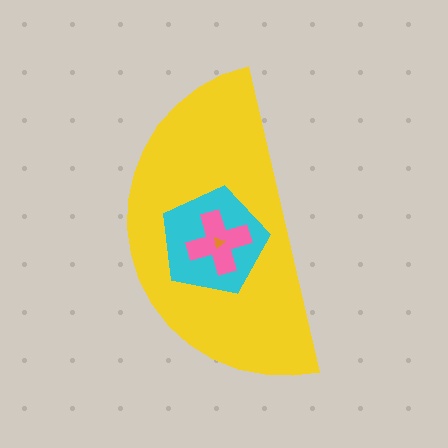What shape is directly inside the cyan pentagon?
The pink cross.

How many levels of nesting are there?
4.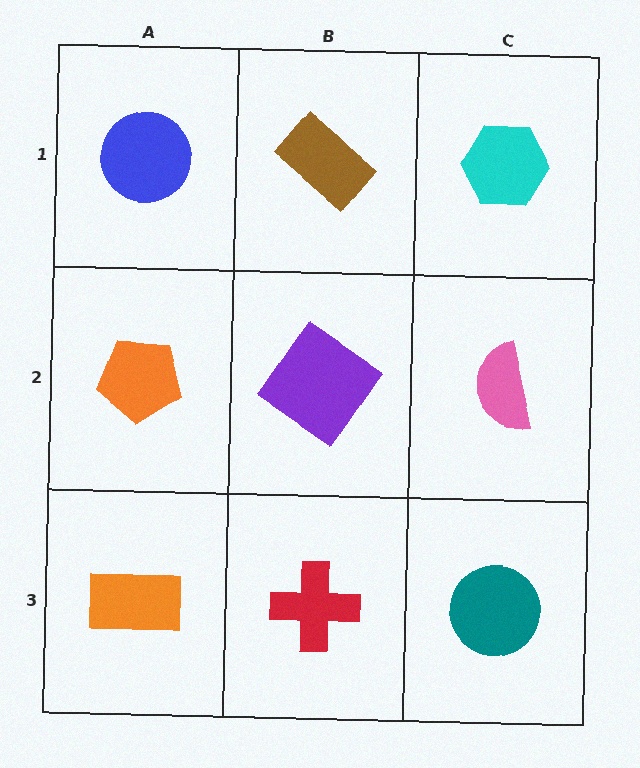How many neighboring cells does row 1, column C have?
2.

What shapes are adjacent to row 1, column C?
A pink semicircle (row 2, column C), a brown rectangle (row 1, column B).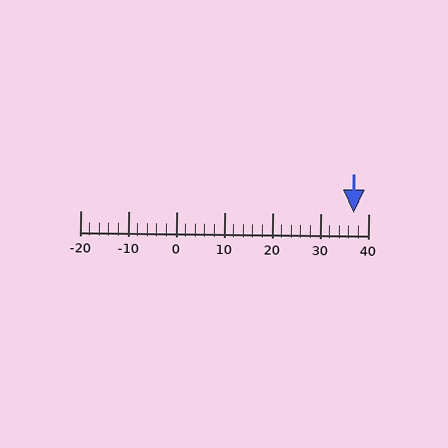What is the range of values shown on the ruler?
The ruler shows values from -20 to 40.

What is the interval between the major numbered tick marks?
The major tick marks are spaced 10 units apart.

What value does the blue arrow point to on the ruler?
The blue arrow points to approximately 37.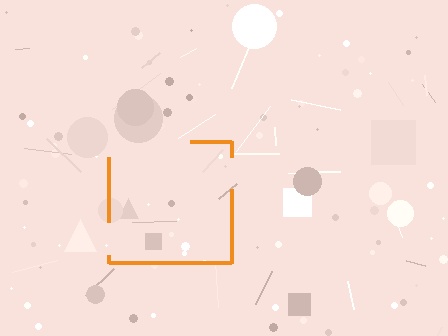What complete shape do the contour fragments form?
The contour fragments form a square.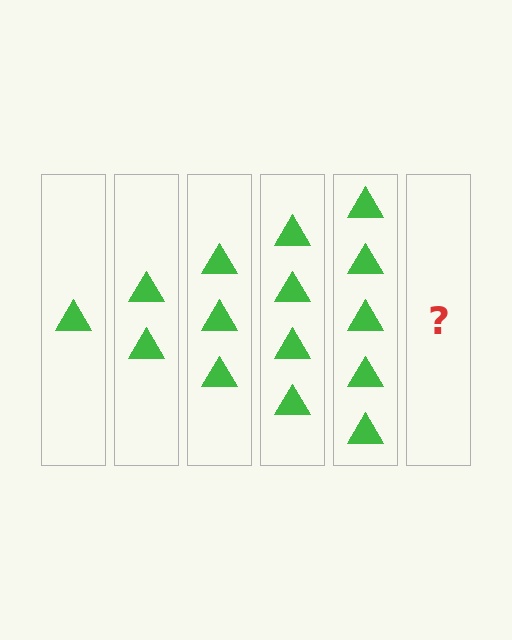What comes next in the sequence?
The next element should be 6 triangles.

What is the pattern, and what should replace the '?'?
The pattern is that each step adds one more triangle. The '?' should be 6 triangles.